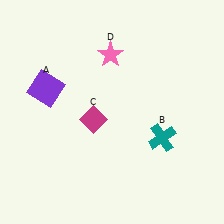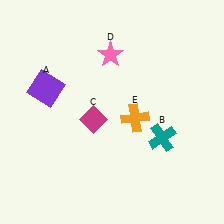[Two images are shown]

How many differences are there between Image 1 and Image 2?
There is 1 difference between the two images.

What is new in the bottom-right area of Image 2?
An orange cross (E) was added in the bottom-right area of Image 2.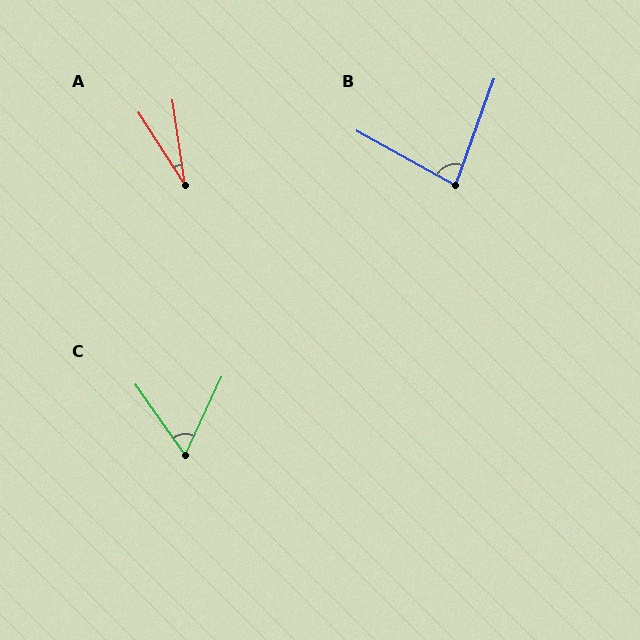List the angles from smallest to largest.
A (25°), C (59°), B (81°).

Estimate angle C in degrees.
Approximately 59 degrees.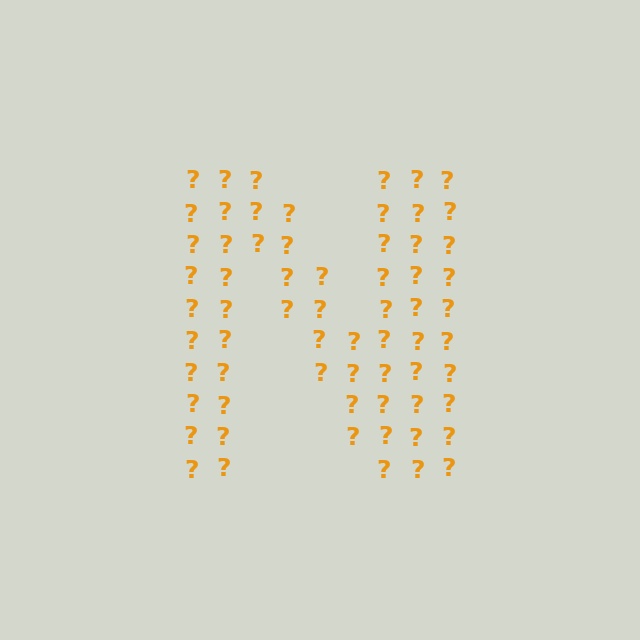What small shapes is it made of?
It is made of small question marks.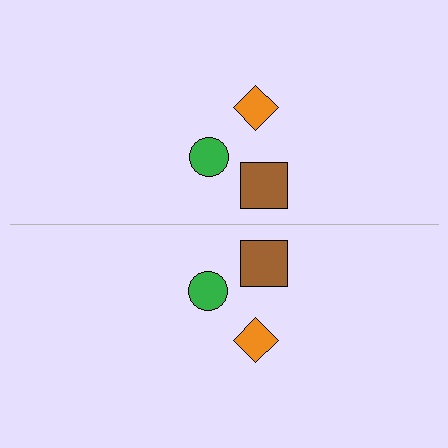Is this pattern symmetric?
Yes, this pattern has bilateral (reflection) symmetry.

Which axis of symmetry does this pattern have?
The pattern has a horizontal axis of symmetry running through the center of the image.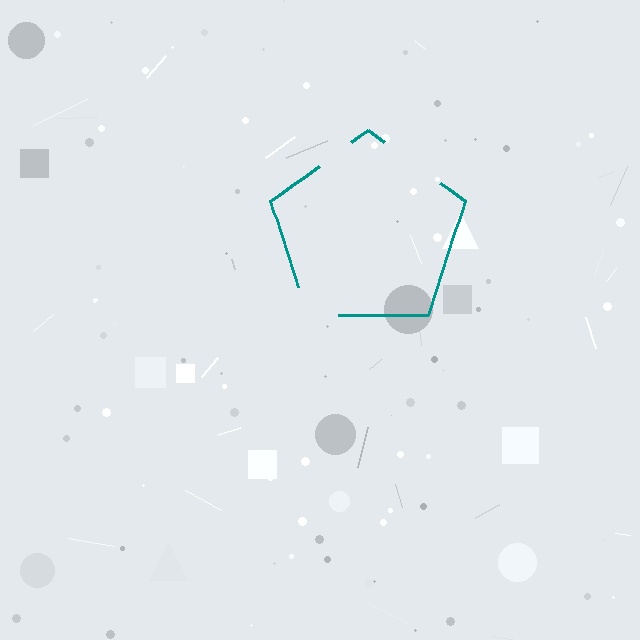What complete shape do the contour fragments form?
The contour fragments form a pentagon.